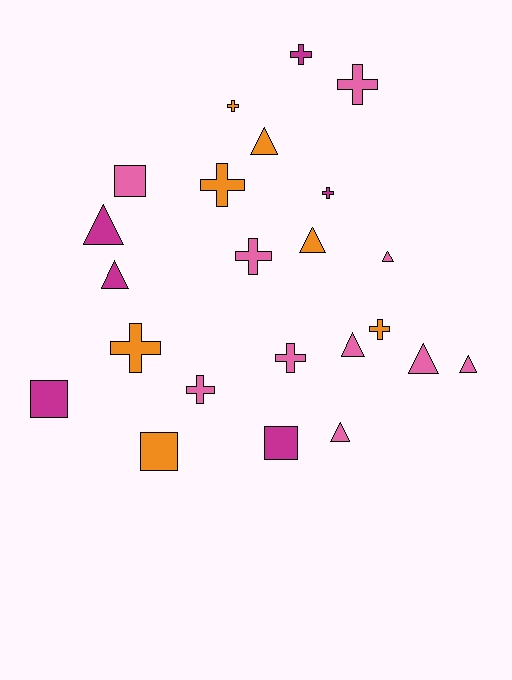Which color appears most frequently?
Pink, with 10 objects.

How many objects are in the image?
There are 23 objects.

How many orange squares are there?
There is 1 orange square.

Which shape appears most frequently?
Cross, with 10 objects.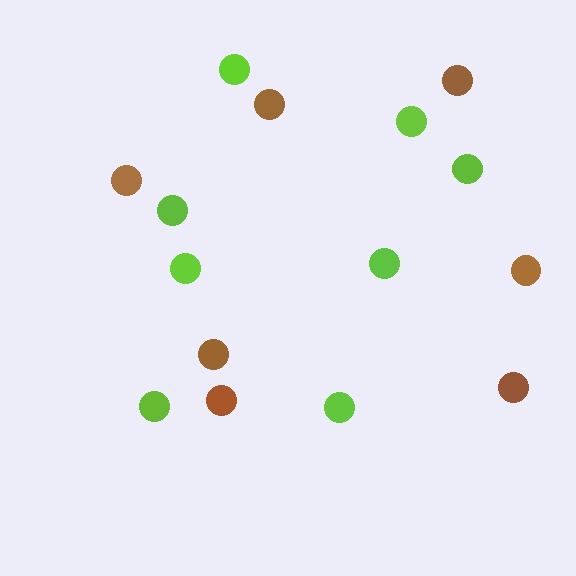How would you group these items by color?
There are 2 groups: one group of brown circles (7) and one group of lime circles (8).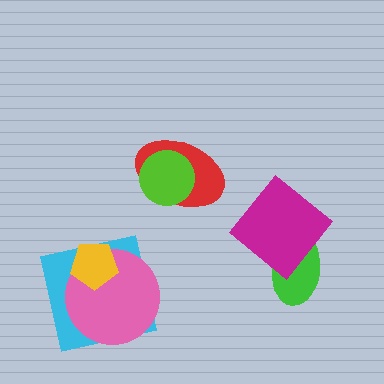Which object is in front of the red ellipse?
The lime circle is in front of the red ellipse.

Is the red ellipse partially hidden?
Yes, it is partially covered by another shape.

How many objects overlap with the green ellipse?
1 object overlaps with the green ellipse.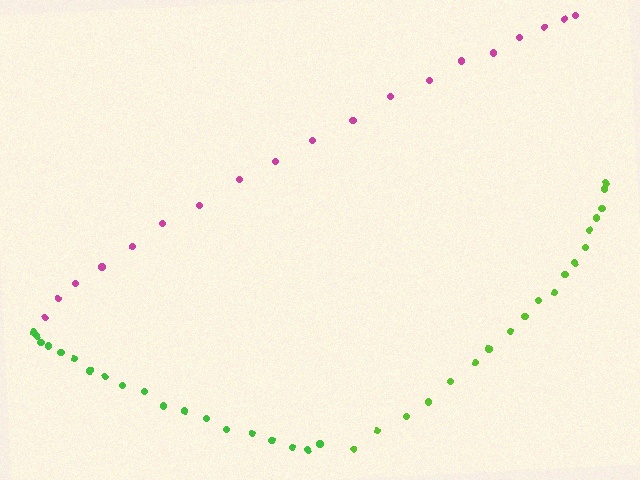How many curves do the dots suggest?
There are 3 distinct paths.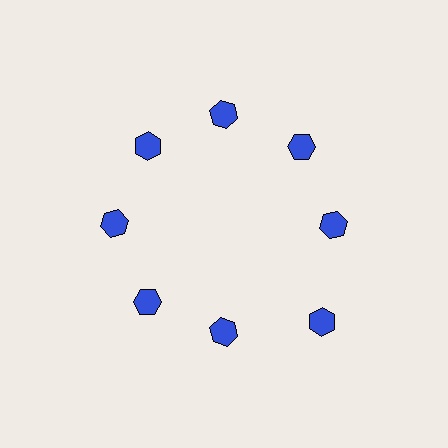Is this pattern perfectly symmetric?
No. The 8 blue hexagons are arranged in a ring, but one element near the 4 o'clock position is pushed outward from the center, breaking the 8-fold rotational symmetry.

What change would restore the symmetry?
The symmetry would be restored by moving it inward, back onto the ring so that all 8 hexagons sit at equal angles and equal distance from the center.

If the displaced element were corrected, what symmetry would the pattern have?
It would have 8-fold rotational symmetry — the pattern would map onto itself every 45 degrees.